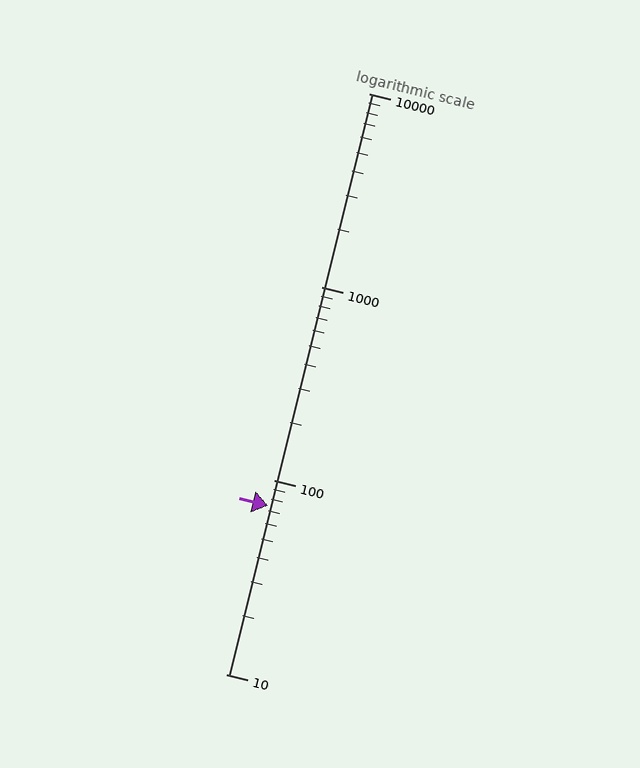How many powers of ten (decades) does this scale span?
The scale spans 3 decades, from 10 to 10000.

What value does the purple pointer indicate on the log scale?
The pointer indicates approximately 74.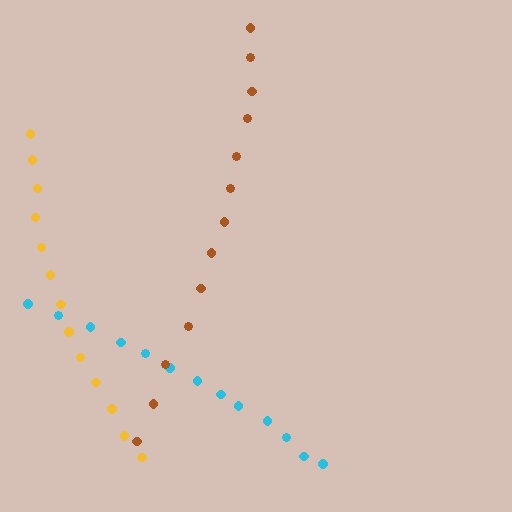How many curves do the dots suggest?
There are 3 distinct paths.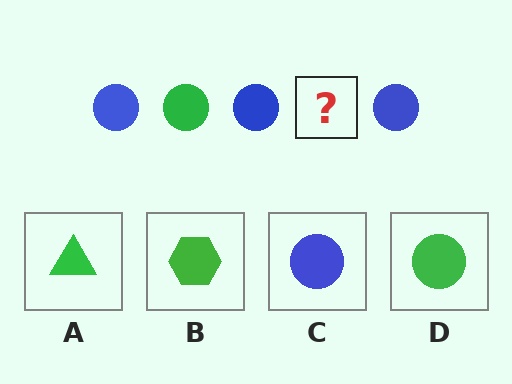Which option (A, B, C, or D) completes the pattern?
D.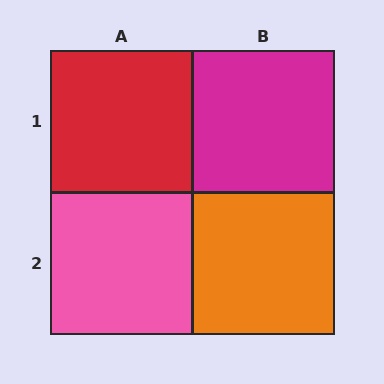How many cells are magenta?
1 cell is magenta.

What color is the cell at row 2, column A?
Pink.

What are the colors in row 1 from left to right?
Red, magenta.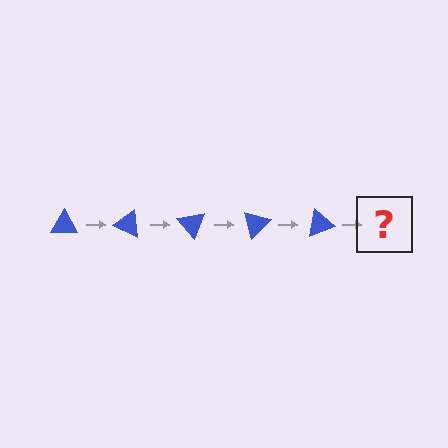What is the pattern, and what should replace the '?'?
The pattern is that the triangle rotates 25 degrees each step. The '?' should be a blue triangle rotated 125 degrees.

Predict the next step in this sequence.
The next step is a blue triangle rotated 125 degrees.